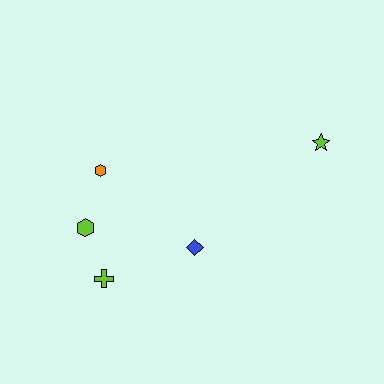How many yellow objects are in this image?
There are no yellow objects.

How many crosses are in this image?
There is 1 cross.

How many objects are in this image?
There are 5 objects.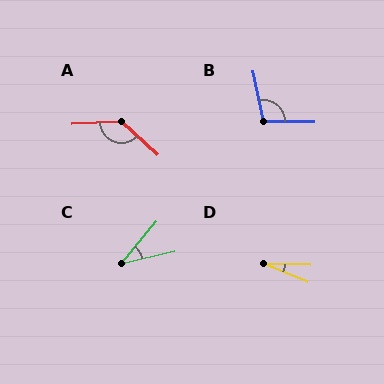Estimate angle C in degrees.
Approximately 37 degrees.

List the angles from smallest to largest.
D (21°), C (37°), B (102°), A (135°).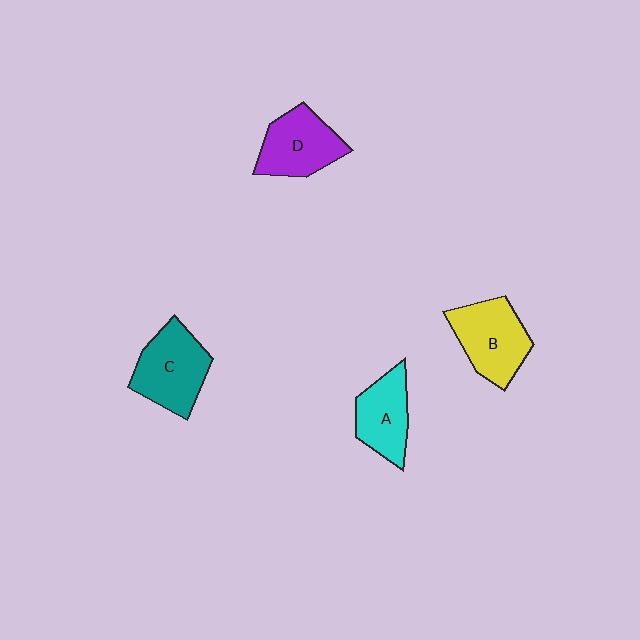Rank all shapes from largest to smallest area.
From largest to smallest: C (teal), B (yellow), D (purple), A (cyan).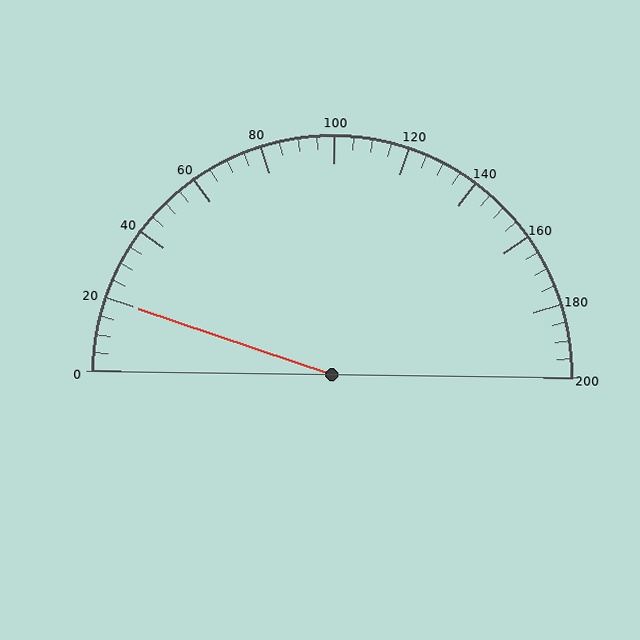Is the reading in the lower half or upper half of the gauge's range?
The reading is in the lower half of the range (0 to 200).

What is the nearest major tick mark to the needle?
The nearest major tick mark is 20.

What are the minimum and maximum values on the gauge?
The gauge ranges from 0 to 200.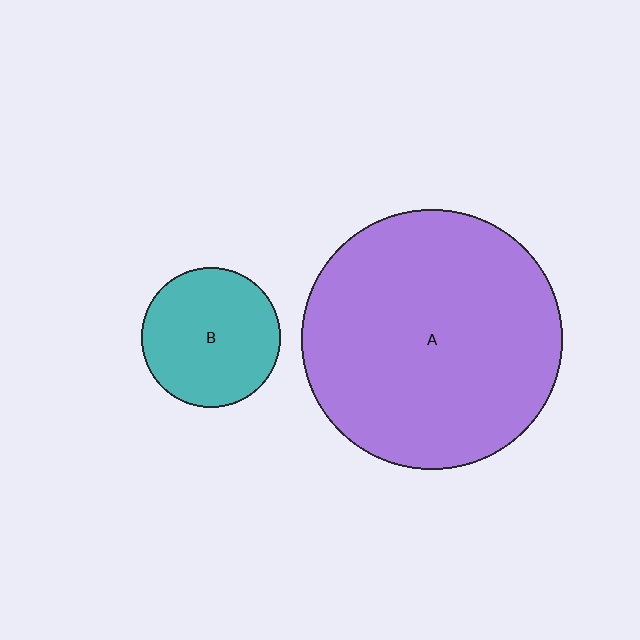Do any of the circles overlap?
No, none of the circles overlap.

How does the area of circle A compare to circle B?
Approximately 3.5 times.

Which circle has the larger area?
Circle A (purple).